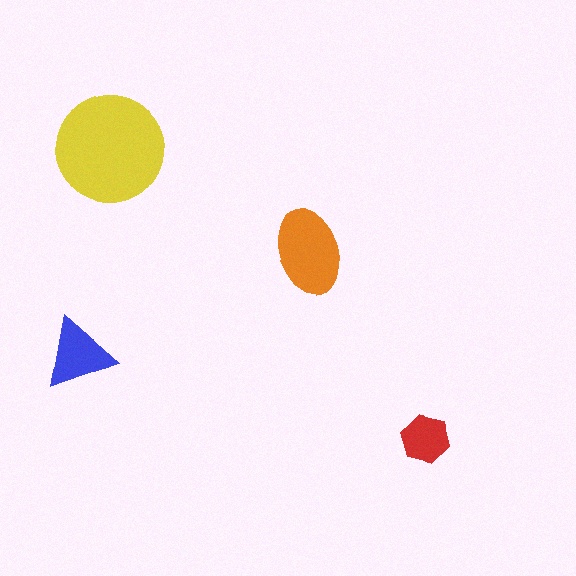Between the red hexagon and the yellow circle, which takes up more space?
The yellow circle.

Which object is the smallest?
The red hexagon.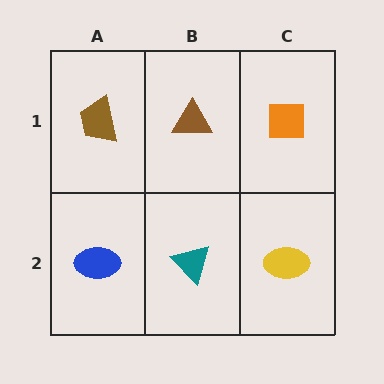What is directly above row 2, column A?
A brown trapezoid.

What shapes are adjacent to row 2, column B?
A brown triangle (row 1, column B), a blue ellipse (row 2, column A), a yellow ellipse (row 2, column C).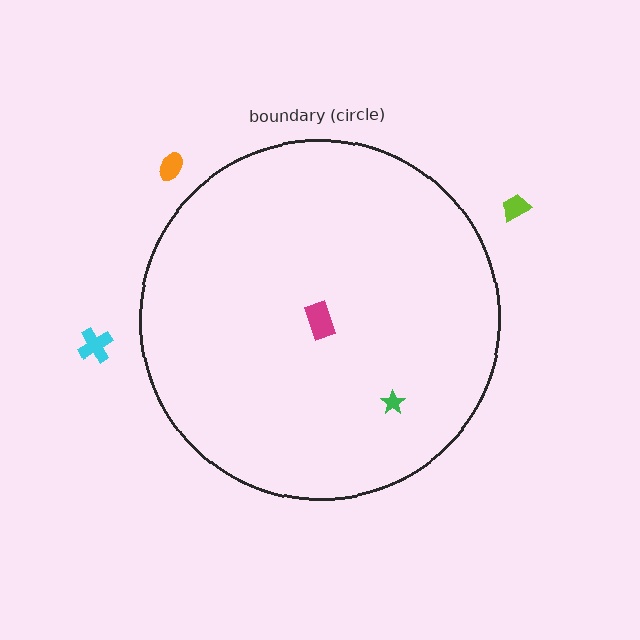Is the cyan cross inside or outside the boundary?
Outside.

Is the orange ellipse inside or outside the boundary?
Outside.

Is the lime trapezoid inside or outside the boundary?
Outside.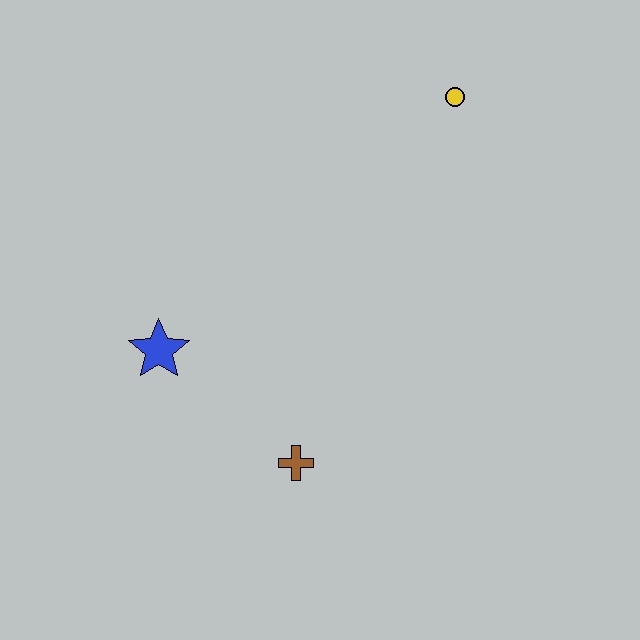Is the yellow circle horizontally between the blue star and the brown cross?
No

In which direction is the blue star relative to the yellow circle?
The blue star is to the left of the yellow circle.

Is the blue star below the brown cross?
No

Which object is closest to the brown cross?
The blue star is closest to the brown cross.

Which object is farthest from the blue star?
The yellow circle is farthest from the blue star.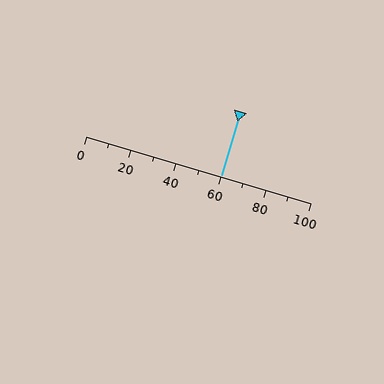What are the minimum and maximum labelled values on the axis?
The axis runs from 0 to 100.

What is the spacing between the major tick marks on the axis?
The major ticks are spaced 20 apart.